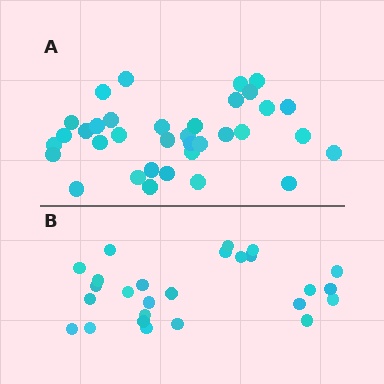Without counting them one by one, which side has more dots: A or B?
Region A (the top region) has more dots.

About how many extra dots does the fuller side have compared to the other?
Region A has roughly 8 or so more dots than region B.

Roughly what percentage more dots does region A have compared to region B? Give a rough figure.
About 35% more.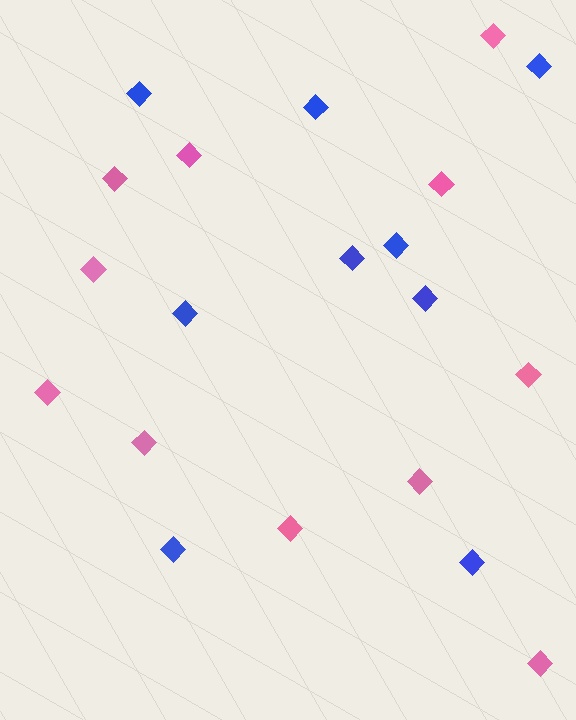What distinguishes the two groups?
There are 2 groups: one group of blue diamonds (9) and one group of pink diamonds (11).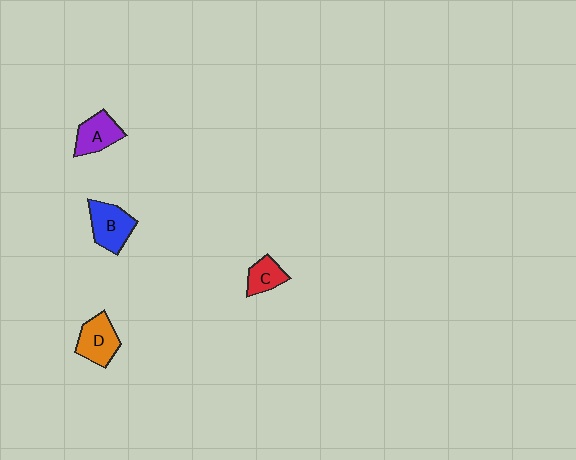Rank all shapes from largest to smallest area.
From largest to smallest: B (blue), D (orange), A (purple), C (red).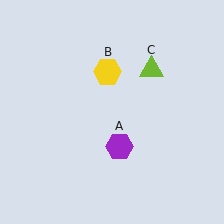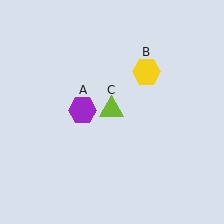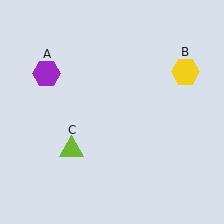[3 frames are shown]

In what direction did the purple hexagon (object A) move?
The purple hexagon (object A) moved up and to the left.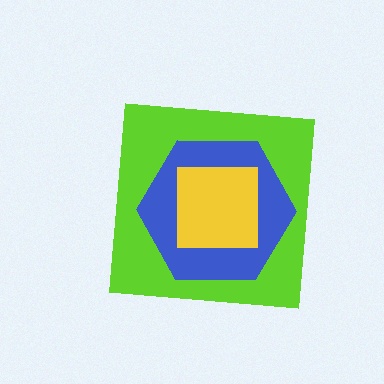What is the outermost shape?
The lime square.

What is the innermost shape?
The yellow square.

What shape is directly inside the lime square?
The blue hexagon.